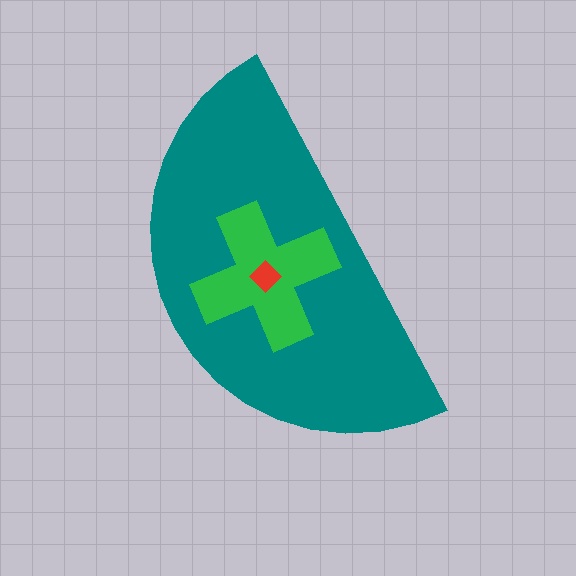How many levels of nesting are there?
3.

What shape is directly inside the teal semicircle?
The green cross.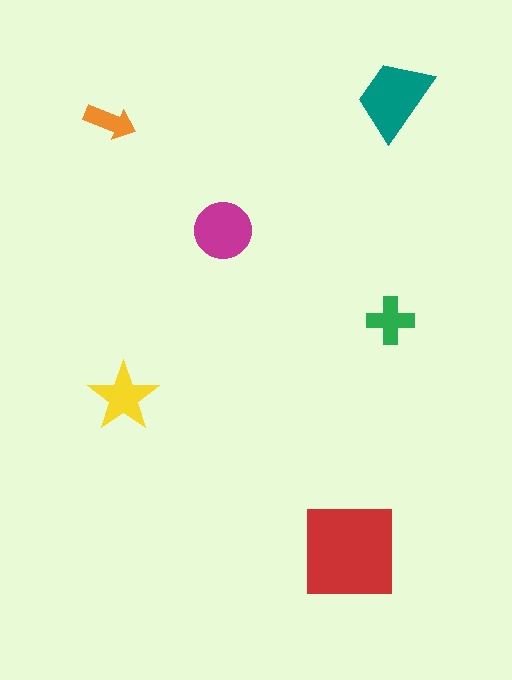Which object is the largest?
The red square.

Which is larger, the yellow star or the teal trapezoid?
The teal trapezoid.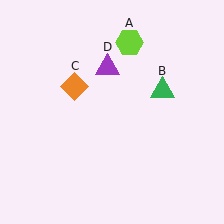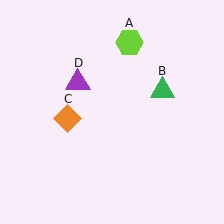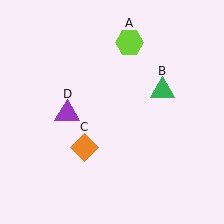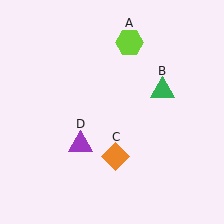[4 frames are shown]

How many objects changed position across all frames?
2 objects changed position: orange diamond (object C), purple triangle (object D).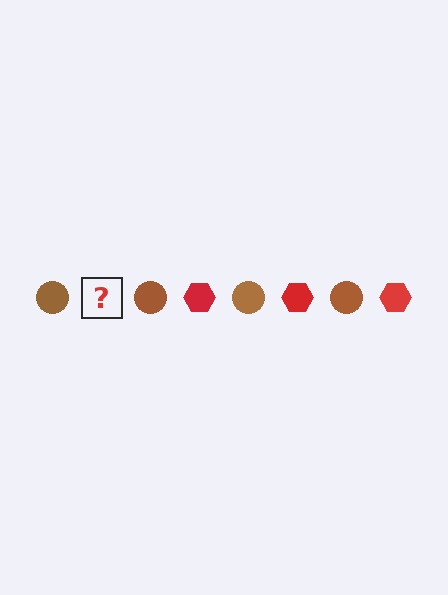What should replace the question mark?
The question mark should be replaced with a red hexagon.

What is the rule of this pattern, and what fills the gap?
The rule is that the pattern alternates between brown circle and red hexagon. The gap should be filled with a red hexagon.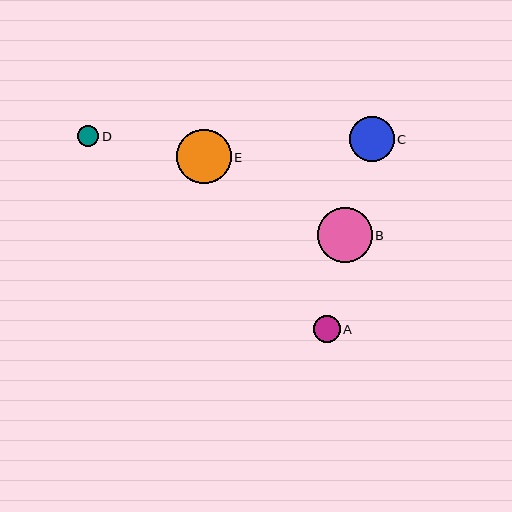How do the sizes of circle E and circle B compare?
Circle E and circle B are approximately the same size.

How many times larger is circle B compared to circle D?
Circle B is approximately 2.6 times the size of circle D.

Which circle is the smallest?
Circle D is the smallest with a size of approximately 21 pixels.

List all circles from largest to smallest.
From largest to smallest: E, B, C, A, D.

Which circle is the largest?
Circle E is the largest with a size of approximately 55 pixels.